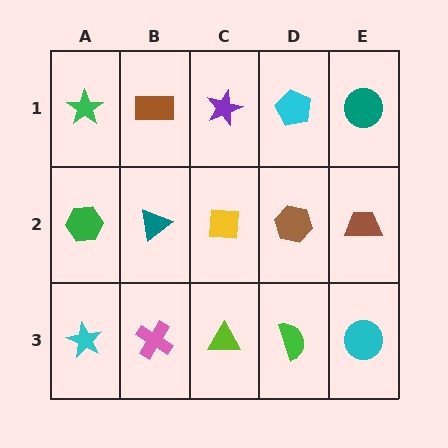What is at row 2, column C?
A yellow square.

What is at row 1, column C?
A purple star.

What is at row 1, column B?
A brown rectangle.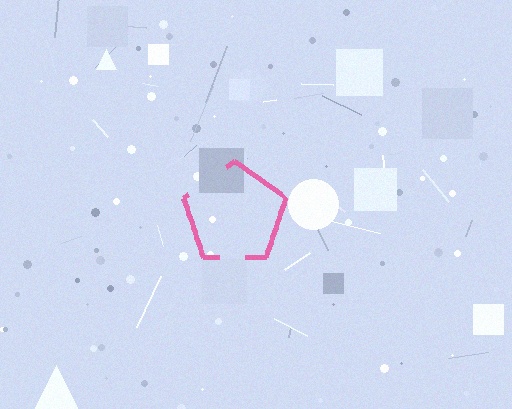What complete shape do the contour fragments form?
The contour fragments form a pentagon.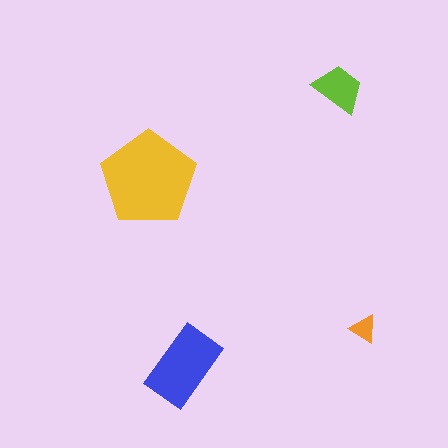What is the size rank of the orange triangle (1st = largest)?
4th.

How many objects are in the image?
There are 4 objects in the image.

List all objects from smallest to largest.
The orange triangle, the lime trapezoid, the blue rectangle, the yellow pentagon.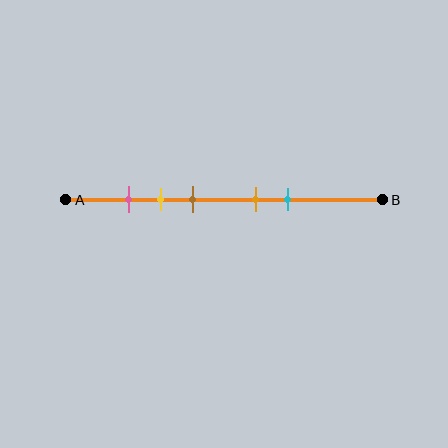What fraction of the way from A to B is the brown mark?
The brown mark is approximately 40% (0.4) of the way from A to B.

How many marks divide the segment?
There are 5 marks dividing the segment.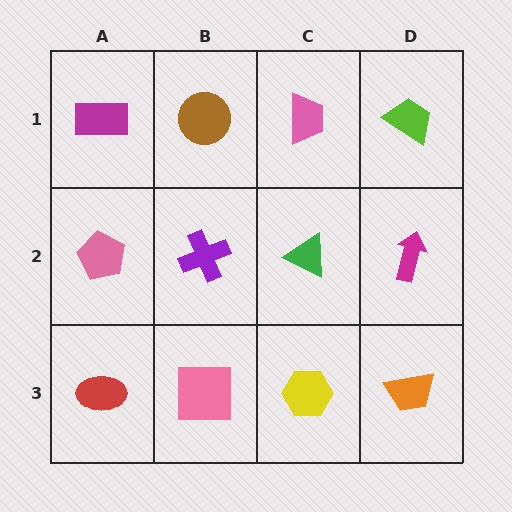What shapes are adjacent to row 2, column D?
A lime trapezoid (row 1, column D), an orange trapezoid (row 3, column D), a green triangle (row 2, column C).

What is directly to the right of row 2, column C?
A magenta arrow.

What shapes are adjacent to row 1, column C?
A green triangle (row 2, column C), a brown circle (row 1, column B), a lime trapezoid (row 1, column D).